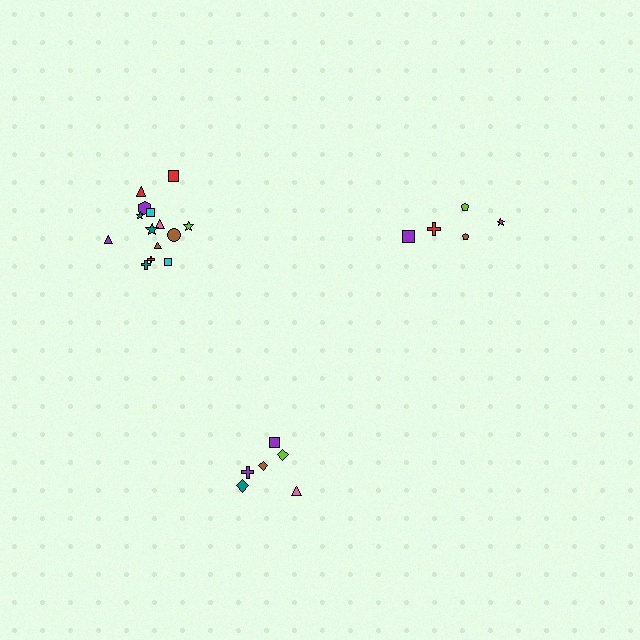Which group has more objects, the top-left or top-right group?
The top-left group.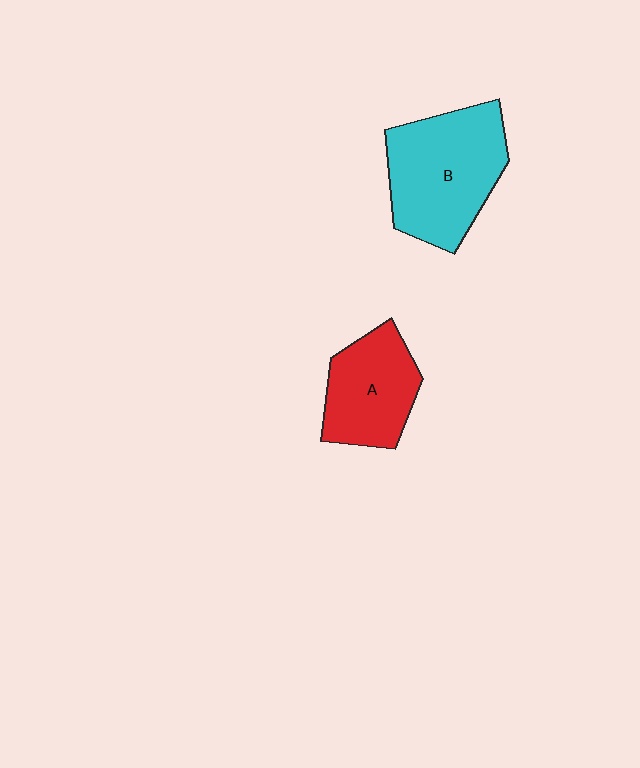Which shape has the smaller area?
Shape A (red).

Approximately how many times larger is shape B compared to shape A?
Approximately 1.4 times.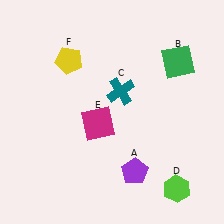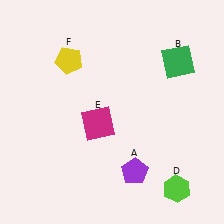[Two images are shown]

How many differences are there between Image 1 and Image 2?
There is 1 difference between the two images.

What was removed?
The teal cross (C) was removed in Image 2.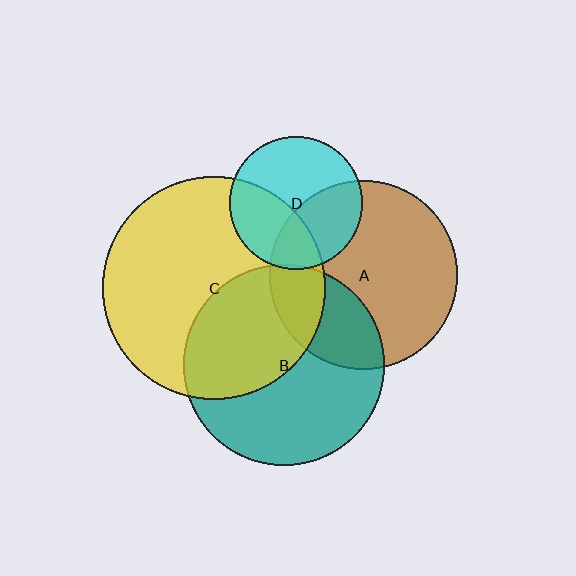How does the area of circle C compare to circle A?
Approximately 1.4 times.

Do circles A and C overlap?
Yes.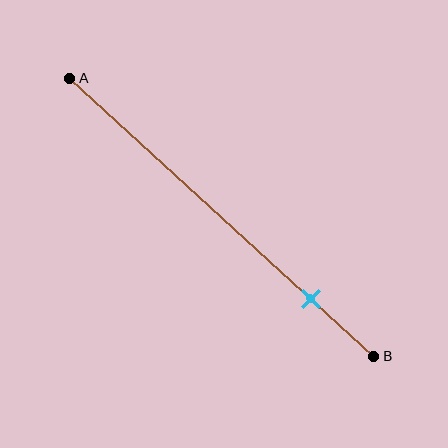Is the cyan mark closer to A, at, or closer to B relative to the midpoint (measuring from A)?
The cyan mark is closer to point B than the midpoint of segment AB.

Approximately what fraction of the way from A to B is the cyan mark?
The cyan mark is approximately 80% of the way from A to B.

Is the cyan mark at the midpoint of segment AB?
No, the mark is at about 80% from A, not at the 50% midpoint.